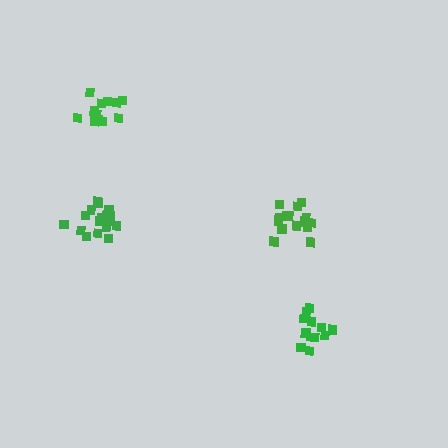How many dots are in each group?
Group 1: 16 dots, Group 2: 13 dots, Group 3: 12 dots, Group 4: 18 dots (59 total).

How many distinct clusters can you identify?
There are 4 distinct clusters.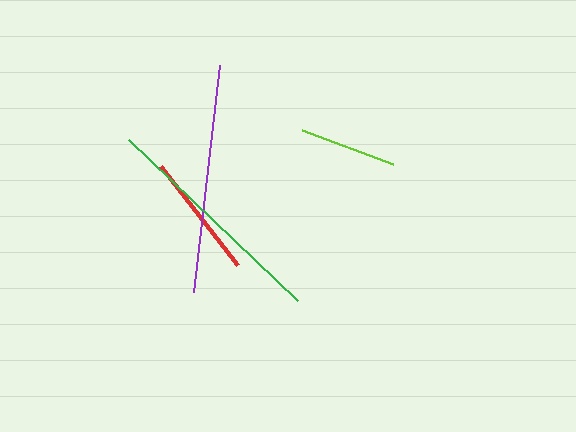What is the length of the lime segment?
The lime segment is approximately 96 pixels long.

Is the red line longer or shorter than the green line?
The green line is longer than the red line.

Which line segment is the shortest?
The lime line is the shortest at approximately 96 pixels.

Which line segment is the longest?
The green line is the longest at approximately 233 pixels.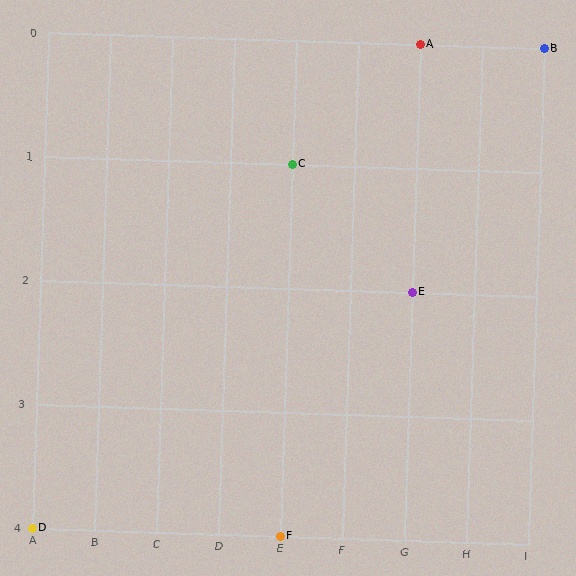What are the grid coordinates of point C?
Point C is at grid coordinates (E, 1).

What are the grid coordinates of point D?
Point D is at grid coordinates (A, 4).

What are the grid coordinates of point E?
Point E is at grid coordinates (G, 2).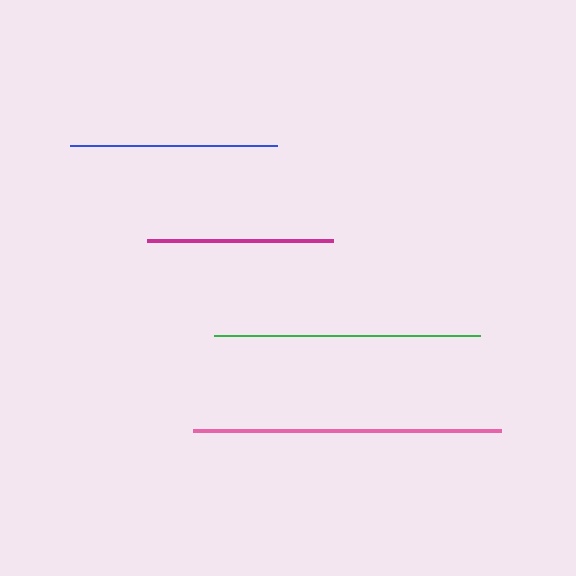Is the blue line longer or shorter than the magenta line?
The blue line is longer than the magenta line.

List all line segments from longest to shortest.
From longest to shortest: pink, green, blue, magenta.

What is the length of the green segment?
The green segment is approximately 266 pixels long.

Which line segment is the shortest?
The magenta line is the shortest at approximately 186 pixels.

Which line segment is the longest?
The pink line is the longest at approximately 307 pixels.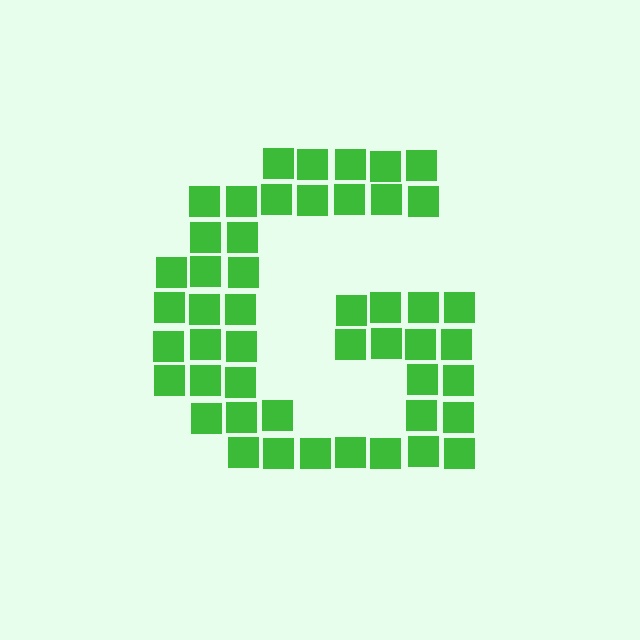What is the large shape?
The large shape is the letter G.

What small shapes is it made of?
It is made of small squares.